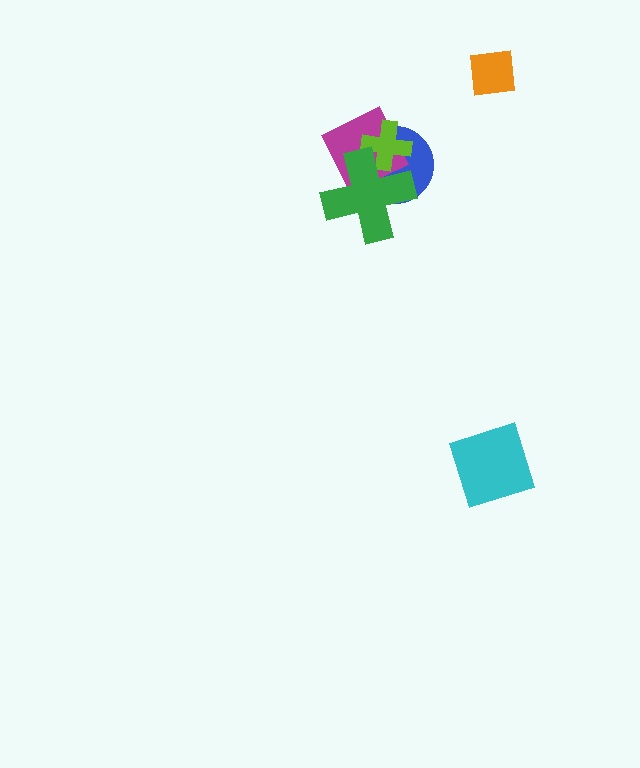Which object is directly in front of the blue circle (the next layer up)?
The magenta square is directly in front of the blue circle.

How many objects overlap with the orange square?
0 objects overlap with the orange square.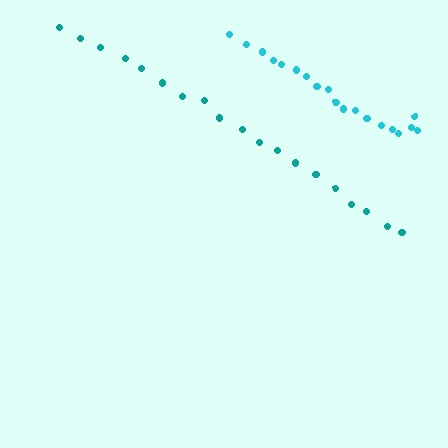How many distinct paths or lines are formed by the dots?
There are 2 distinct paths.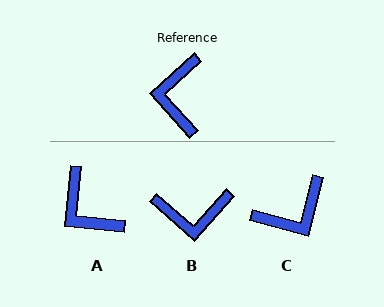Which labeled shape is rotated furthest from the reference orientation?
C, about 123 degrees away.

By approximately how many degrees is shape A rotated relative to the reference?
Approximately 42 degrees counter-clockwise.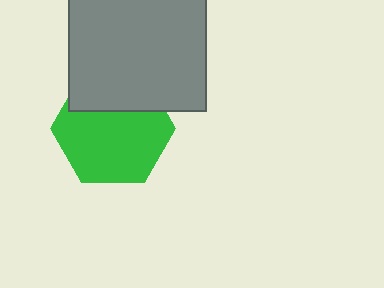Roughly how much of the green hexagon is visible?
Most of it is visible (roughly 70%).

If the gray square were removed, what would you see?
You would see the complete green hexagon.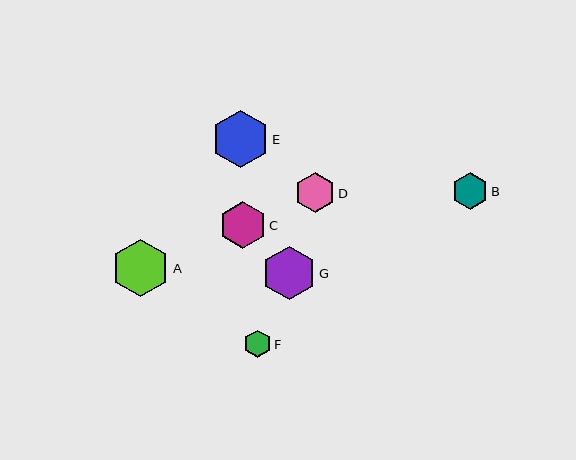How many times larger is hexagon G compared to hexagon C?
Hexagon G is approximately 1.1 times the size of hexagon C.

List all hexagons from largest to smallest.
From largest to smallest: A, E, G, C, D, B, F.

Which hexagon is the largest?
Hexagon A is the largest with a size of approximately 58 pixels.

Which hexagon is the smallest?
Hexagon F is the smallest with a size of approximately 27 pixels.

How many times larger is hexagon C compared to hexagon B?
Hexagon C is approximately 1.3 times the size of hexagon B.